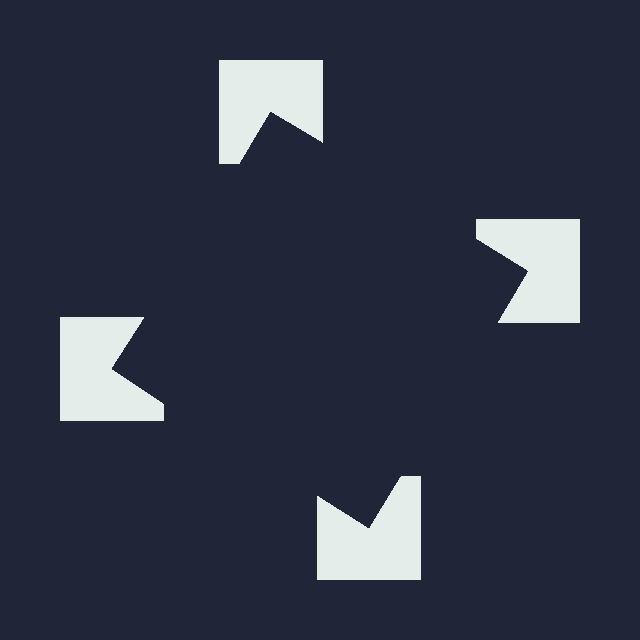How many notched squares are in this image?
There are 4 — one at each vertex of the illusory square.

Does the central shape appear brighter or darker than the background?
It typically appears slightly darker than the background, even though no actual brightness change is drawn.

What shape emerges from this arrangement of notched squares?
An illusory square — its edges are inferred from the aligned wedge cuts in the notched squares, not physically drawn.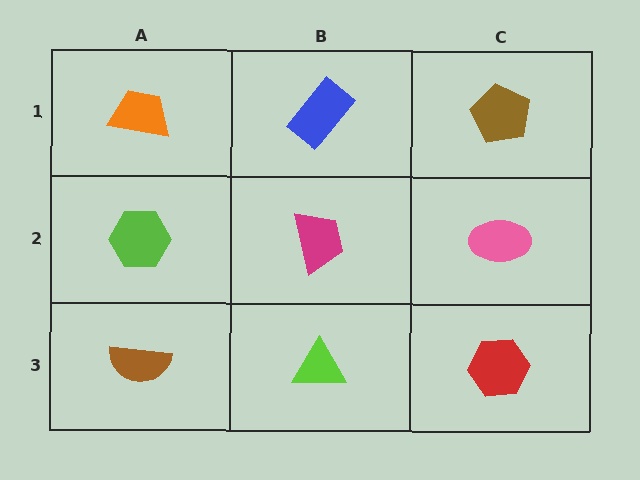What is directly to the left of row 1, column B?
An orange trapezoid.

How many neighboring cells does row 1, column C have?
2.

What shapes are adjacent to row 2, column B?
A blue rectangle (row 1, column B), a lime triangle (row 3, column B), a lime hexagon (row 2, column A), a pink ellipse (row 2, column C).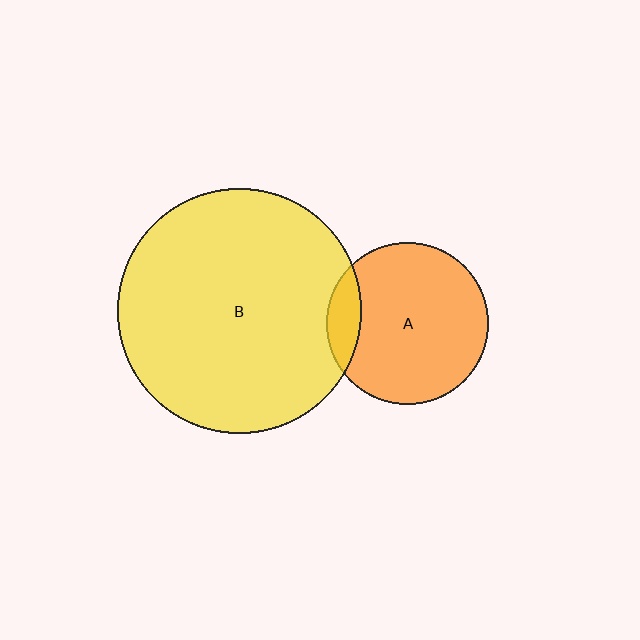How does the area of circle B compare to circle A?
Approximately 2.3 times.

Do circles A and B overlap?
Yes.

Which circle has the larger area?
Circle B (yellow).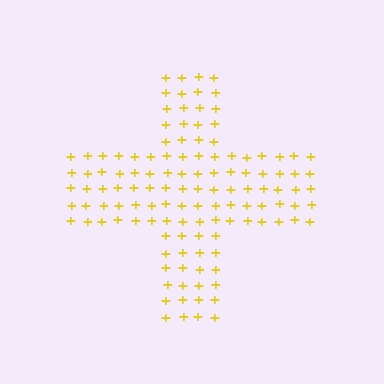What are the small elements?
The small elements are plus signs.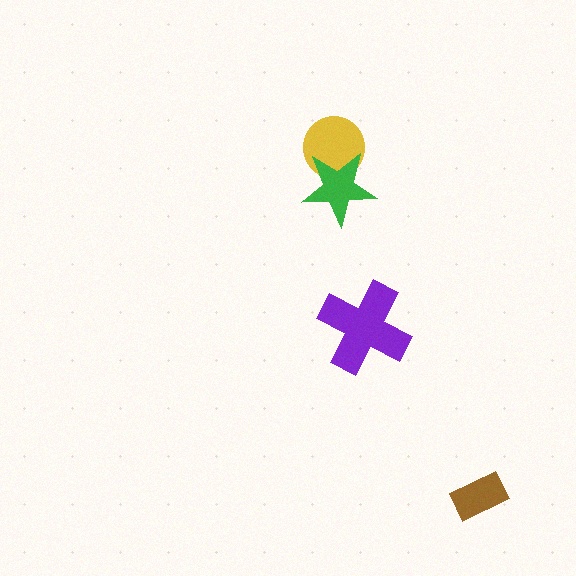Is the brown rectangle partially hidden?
No, no other shape covers it.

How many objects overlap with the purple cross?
0 objects overlap with the purple cross.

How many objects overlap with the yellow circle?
1 object overlaps with the yellow circle.